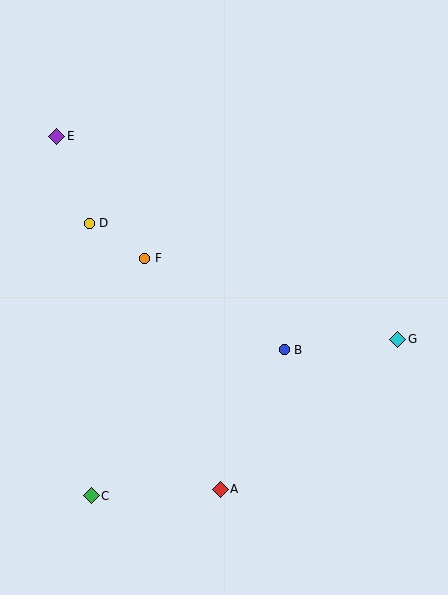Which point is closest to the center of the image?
Point B at (284, 350) is closest to the center.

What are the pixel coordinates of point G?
Point G is at (398, 339).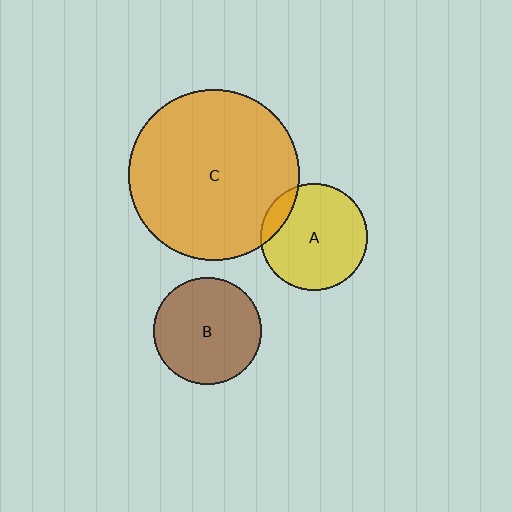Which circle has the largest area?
Circle C (orange).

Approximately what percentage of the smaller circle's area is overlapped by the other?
Approximately 10%.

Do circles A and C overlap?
Yes.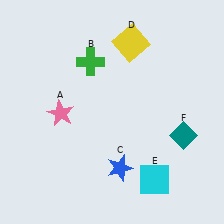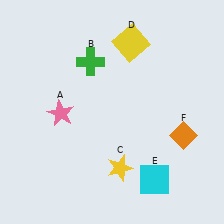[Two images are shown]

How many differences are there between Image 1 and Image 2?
There are 2 differences between the two images.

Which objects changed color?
C changed from blue to yellow. F changed from teal to orange.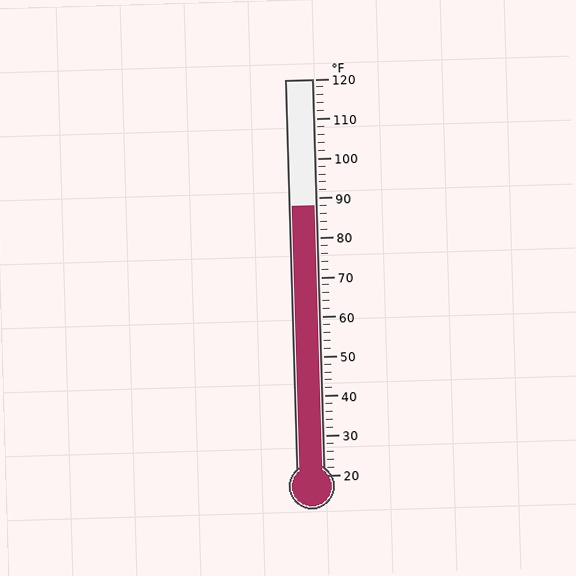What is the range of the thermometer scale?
The thermometer scale ranges from 20°F to 120°F.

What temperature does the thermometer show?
The thermometer shows approximately 88°F.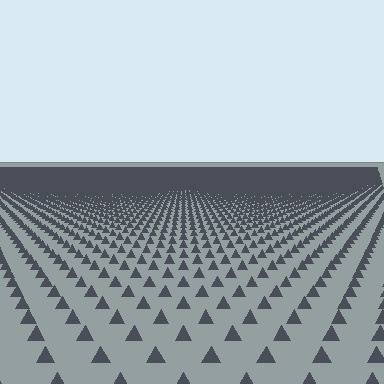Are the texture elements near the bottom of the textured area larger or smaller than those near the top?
Larger. Near the bottom, elements are closer to the viewer and appear at a bigger on-screen size.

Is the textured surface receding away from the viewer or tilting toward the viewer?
The surface is receding away from the viewer. Texture elements get smaller and denser toward the top.